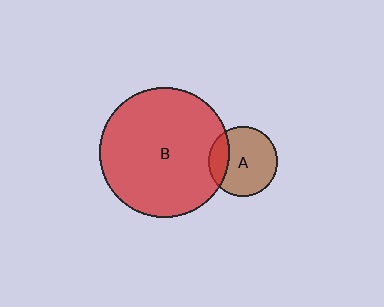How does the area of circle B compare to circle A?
Approximately 3.5 times.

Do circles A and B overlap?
Yes.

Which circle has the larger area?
Circle B (red).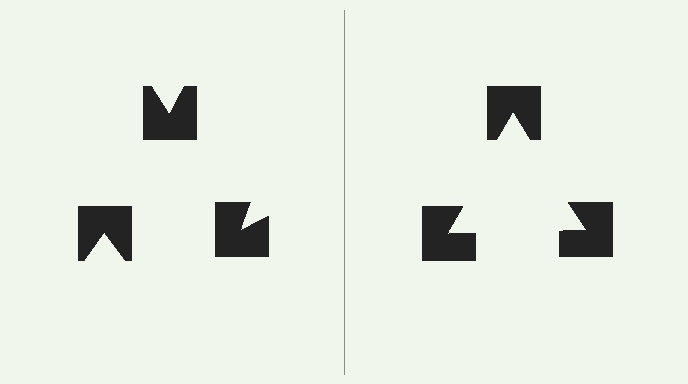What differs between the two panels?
The notched squares are positioned identically on both sides; only the wedge orientations differ. On the right they align to a triangle; on the left they are misaligned.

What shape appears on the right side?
An illusory triangle.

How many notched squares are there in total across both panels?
6 — 3 on each side.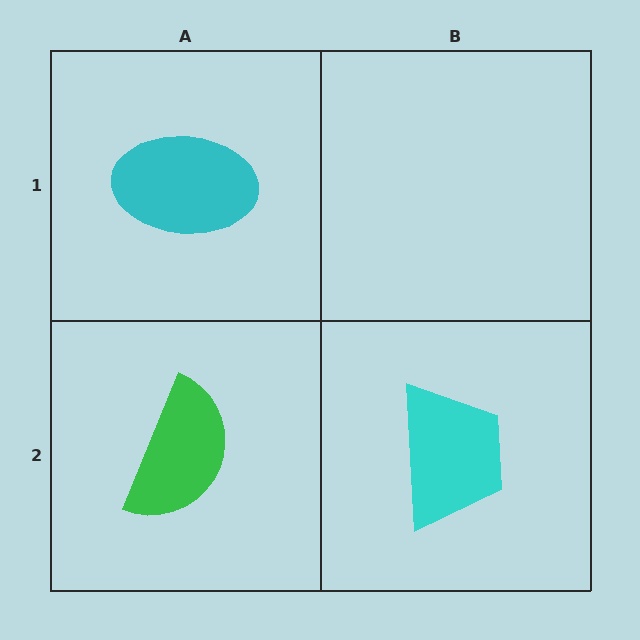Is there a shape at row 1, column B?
No, that cell is empty.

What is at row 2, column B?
A cyan trapezoid.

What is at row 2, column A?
A green semicircle.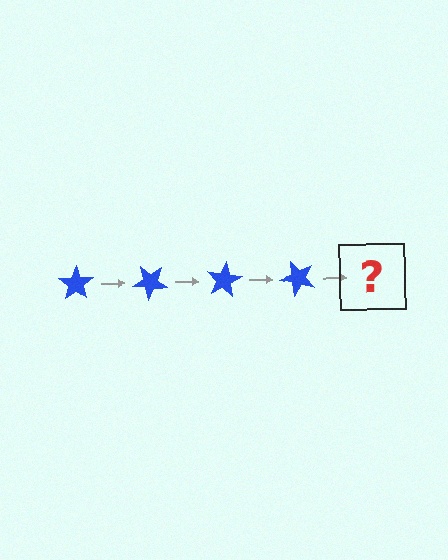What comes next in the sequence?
The next element should be a blue star rotated 160 degrees.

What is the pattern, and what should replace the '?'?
The pattern is that the star rotates 40 degrees each step. The '?' should be a blue star rotated 160 degrees.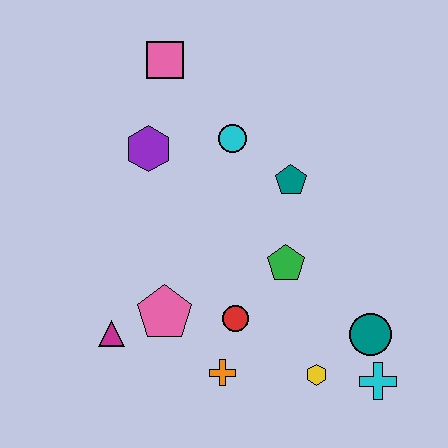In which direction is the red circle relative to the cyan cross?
The red circle is to the left of the cyan cross.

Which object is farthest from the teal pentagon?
The magenta triangle is farthest from the teal pentagon.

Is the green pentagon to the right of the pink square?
Yes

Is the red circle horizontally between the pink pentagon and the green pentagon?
Yes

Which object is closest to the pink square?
The purple hexagon is closest to the pink square.